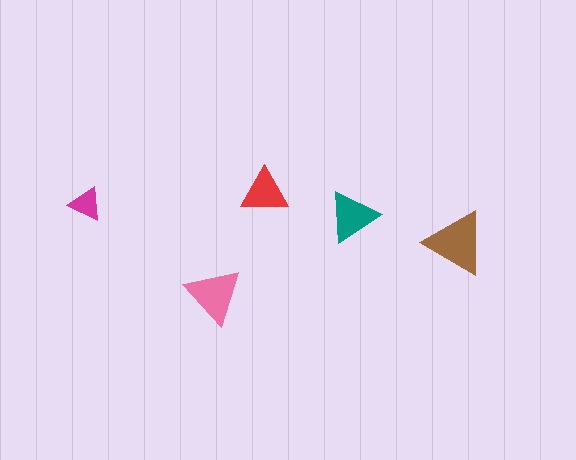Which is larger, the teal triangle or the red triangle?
The teal one.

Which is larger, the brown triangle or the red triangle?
The brown one.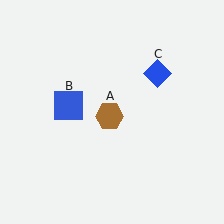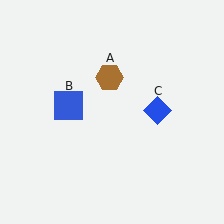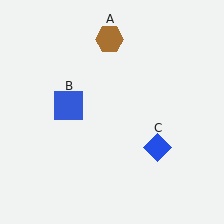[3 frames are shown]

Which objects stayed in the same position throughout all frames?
Blue square (object B) remained stationary.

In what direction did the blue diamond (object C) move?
The blue diamond (object C) moved down.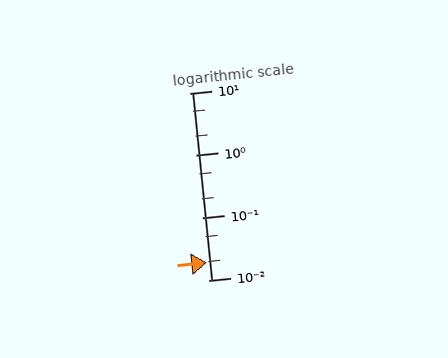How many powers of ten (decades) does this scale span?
The scale spans 3 decades, from 0.01 to 10.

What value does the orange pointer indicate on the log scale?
The pointer indicates approximately 0.019.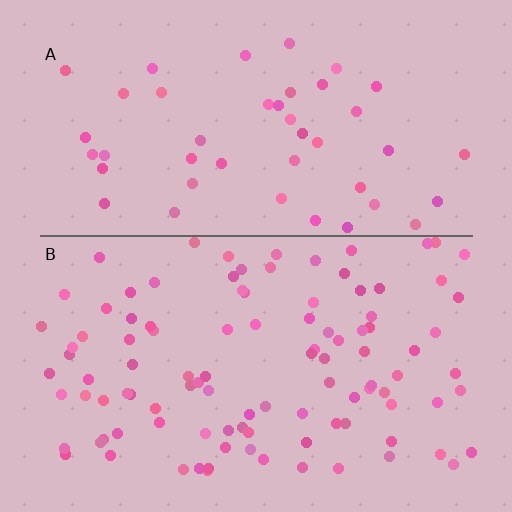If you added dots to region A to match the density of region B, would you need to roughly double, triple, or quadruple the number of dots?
Approximately double.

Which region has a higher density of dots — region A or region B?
B (the bottom).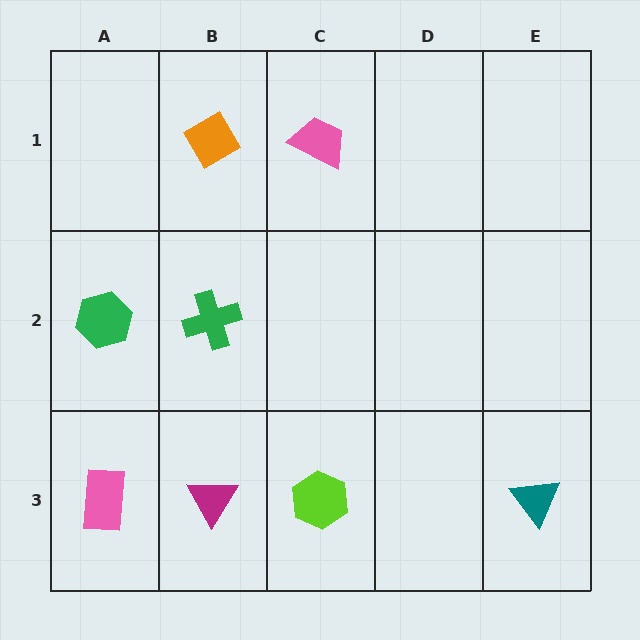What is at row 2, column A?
A green hexagon.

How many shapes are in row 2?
2 shapes.